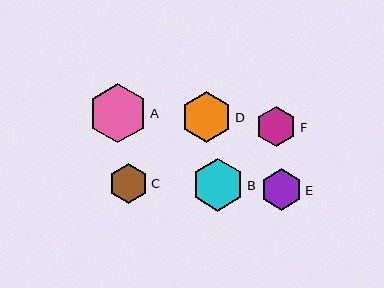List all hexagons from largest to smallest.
From largest to smallest: A, B, D, E, F, C.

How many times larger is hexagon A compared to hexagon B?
Hexagon A is approximately 1.1 times the size of hexagon B.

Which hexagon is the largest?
Hexagon A is the largest with a size of approximately 59 pixels.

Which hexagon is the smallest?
Hexagon C is the smallest with a size of approximately 39 pixels.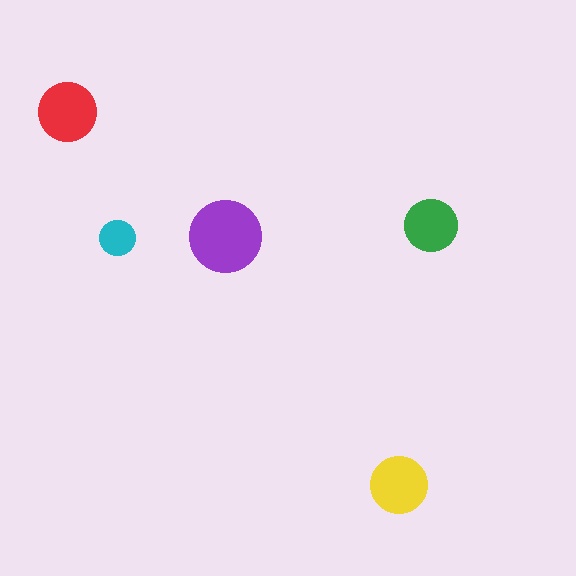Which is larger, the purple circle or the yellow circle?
The purple one.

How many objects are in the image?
There are 5 objects in the image.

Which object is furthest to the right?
The green circle is rightmost.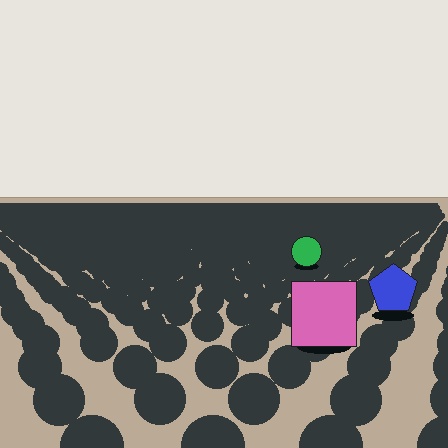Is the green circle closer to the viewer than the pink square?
No. The pink square is closer — you can tell from the texture gradient: the ground texture is coarser near it.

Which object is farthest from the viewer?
The green circle is farthest from the viewer. It appears smaller and the ground texture around it is denser.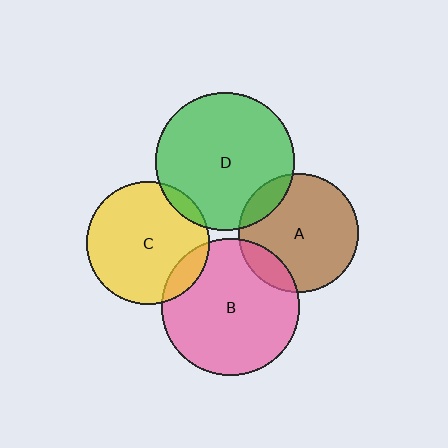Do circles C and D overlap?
Yes.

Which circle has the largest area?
Circle D (green).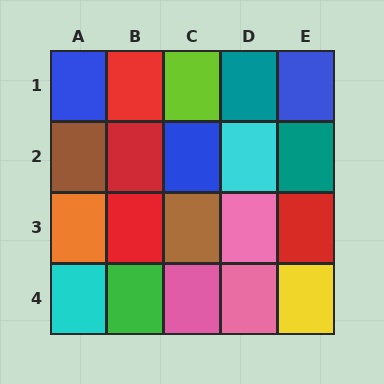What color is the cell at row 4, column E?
Yellow.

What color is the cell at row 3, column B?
Red.